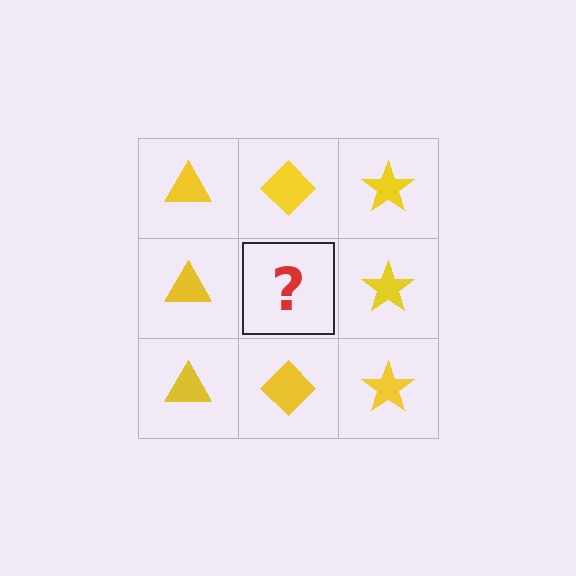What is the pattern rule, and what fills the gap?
The rule is that each column has a consistent shape. The gap should be filled with a yellow diamond.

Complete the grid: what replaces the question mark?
The question mark should be replaced with a yellow diamond.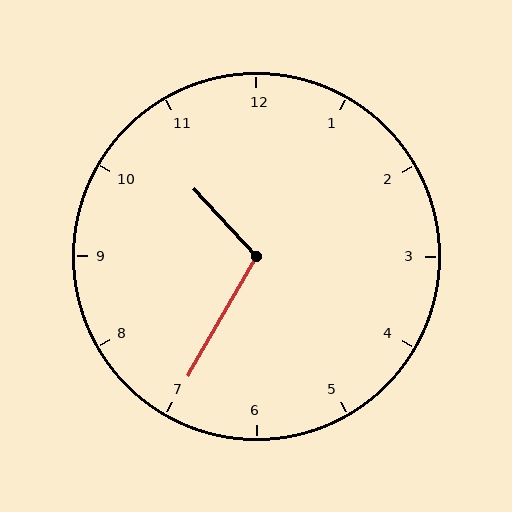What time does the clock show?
10:35.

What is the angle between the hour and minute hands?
Approximately 108 degrees.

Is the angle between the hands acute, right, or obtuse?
It is obtuse.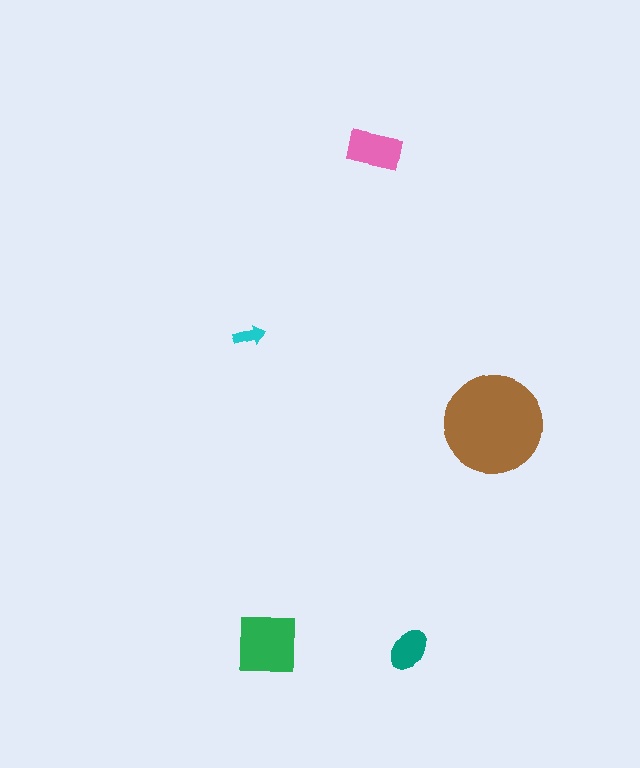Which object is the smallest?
The cyan arrow.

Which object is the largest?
The brown circle.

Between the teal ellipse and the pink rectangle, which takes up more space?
The pink rectangle.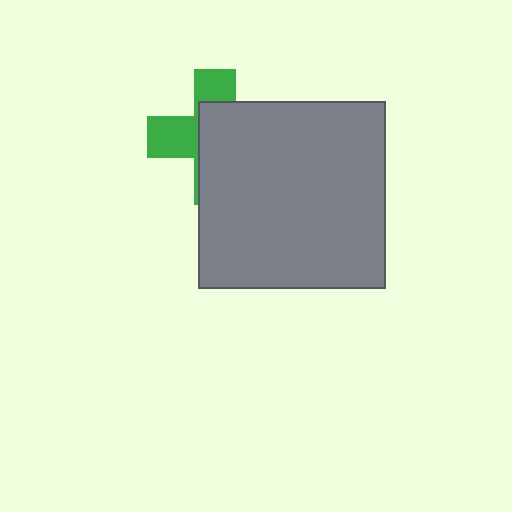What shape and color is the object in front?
The object in front is a gray square.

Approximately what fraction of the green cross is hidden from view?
Roughly 62% of the green cross is hidden behind the gray square.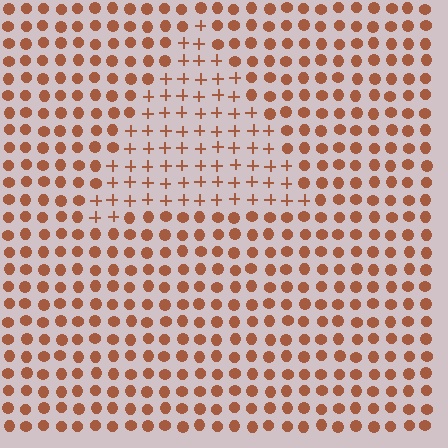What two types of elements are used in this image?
The image uses plus signs inside the triangle region and circles outside it.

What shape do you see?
I see a triangle.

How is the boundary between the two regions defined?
The boundary is defined by a change in element shape: plus signs inside vs. circles outside. All elements share the same color and spacing.